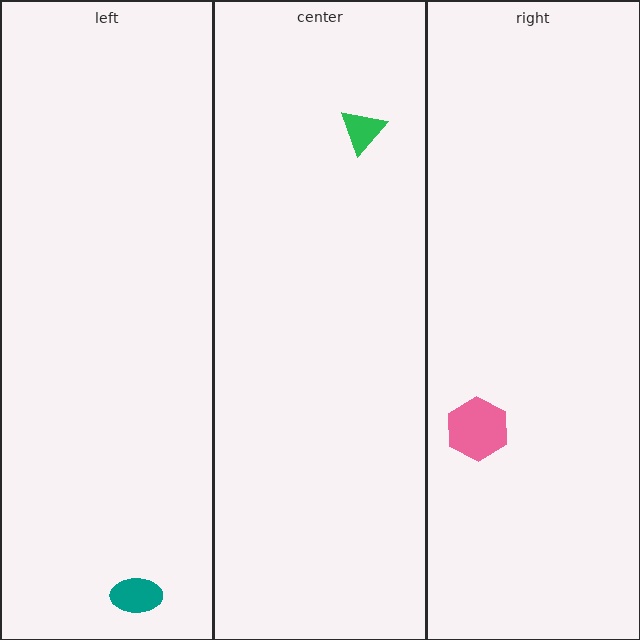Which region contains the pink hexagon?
The right region.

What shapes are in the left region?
The teal ellipse.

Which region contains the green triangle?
The center region.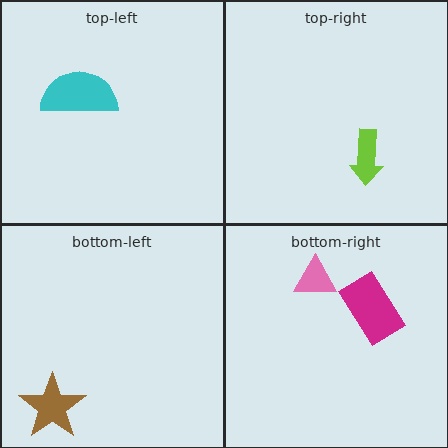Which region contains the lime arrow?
The top-right region.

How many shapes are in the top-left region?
1.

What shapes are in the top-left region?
The cyan semicircle.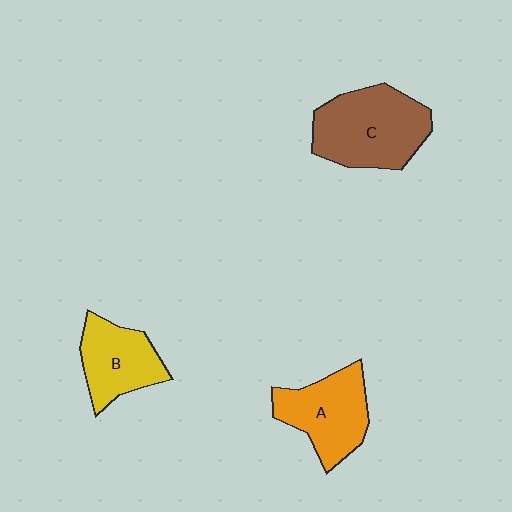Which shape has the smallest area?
Shape B (yellow).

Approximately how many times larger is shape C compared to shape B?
Approximately 1.5 times.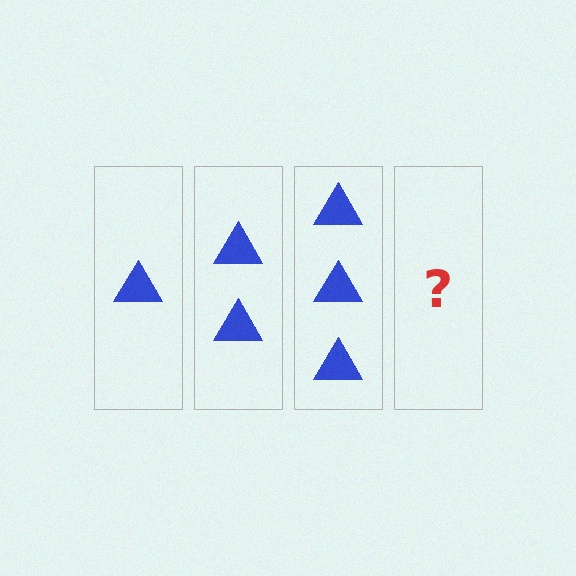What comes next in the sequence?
The next element should be 4 triangles.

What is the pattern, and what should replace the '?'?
The pattern is that each step adds one more triangle. The '?' should be 4 triangles.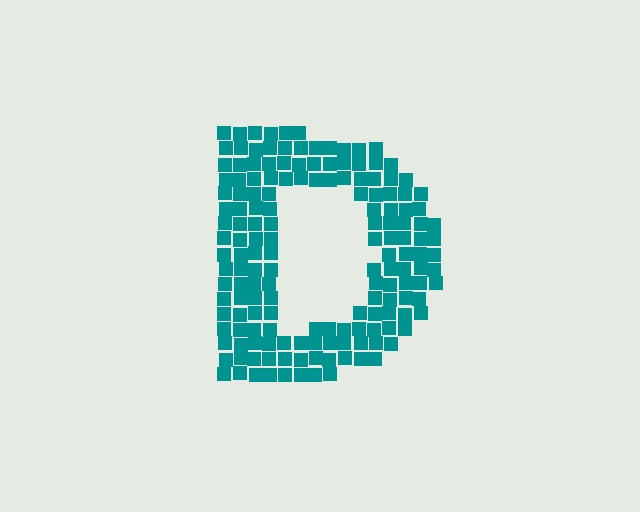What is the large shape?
The large shape is the letter D.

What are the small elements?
The small elements are squares.